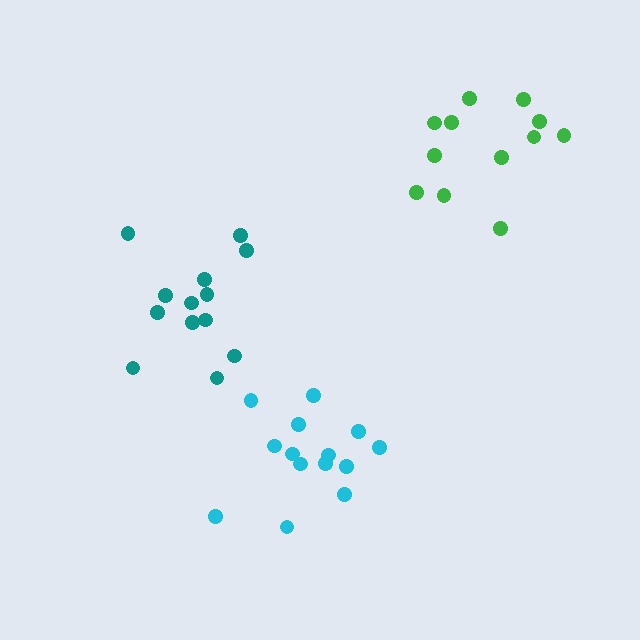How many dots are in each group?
Group 1: 13 dots, Group 2: 12 dots, Group 3: 14 dots (39 total).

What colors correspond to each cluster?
The clusters are colored: teal, green, cyan.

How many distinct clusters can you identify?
There are 3 distinct clusters.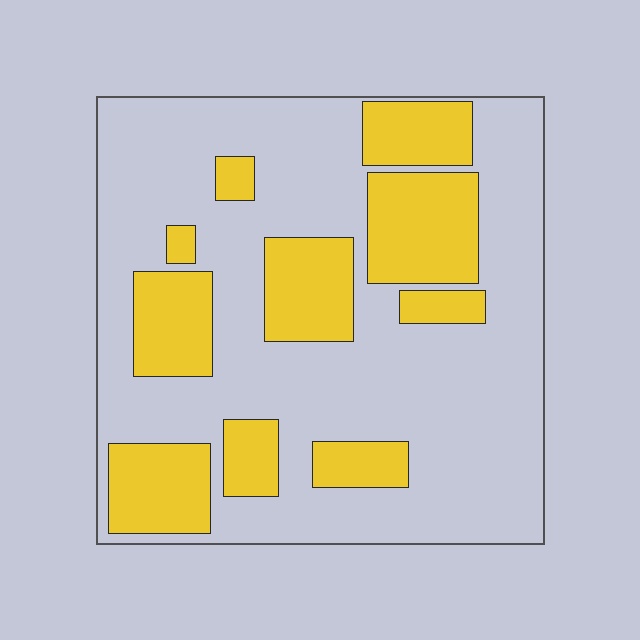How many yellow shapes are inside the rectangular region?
10.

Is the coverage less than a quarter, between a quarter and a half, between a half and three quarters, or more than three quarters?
Between a quarter and a half.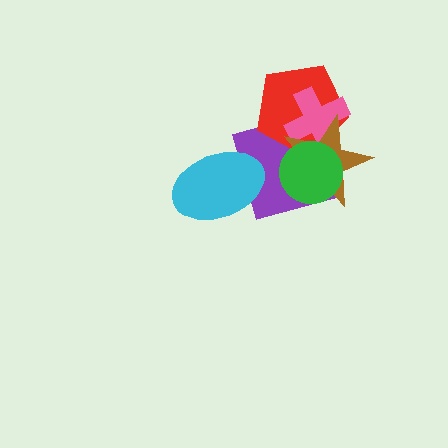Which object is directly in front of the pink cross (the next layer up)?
The brown star is directly in front of the pink cross.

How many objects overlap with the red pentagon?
4 objects overlap with the red pentagon.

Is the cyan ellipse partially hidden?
No, no other shape covers it.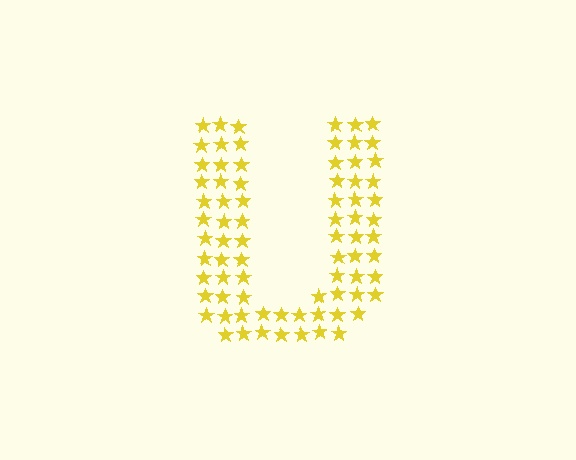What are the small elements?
The small elements are stars.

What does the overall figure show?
The overall figure shows the letter U.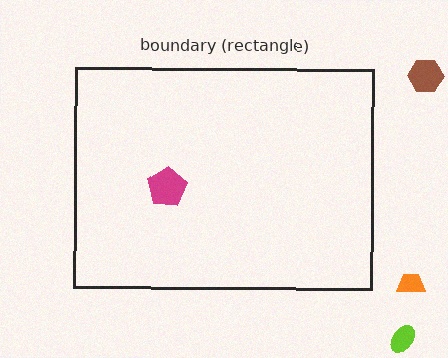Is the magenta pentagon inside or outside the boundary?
Inside.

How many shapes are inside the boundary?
1 inside, 3 outside.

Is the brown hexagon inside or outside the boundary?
Outside.